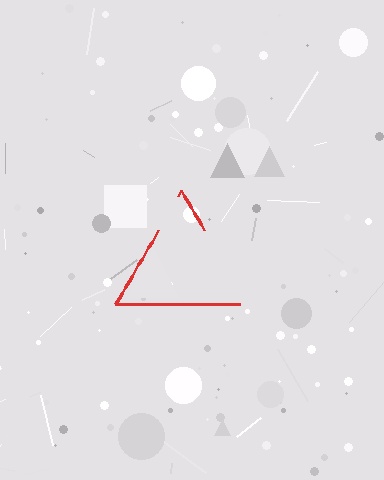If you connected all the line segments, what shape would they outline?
They would outline a triangle.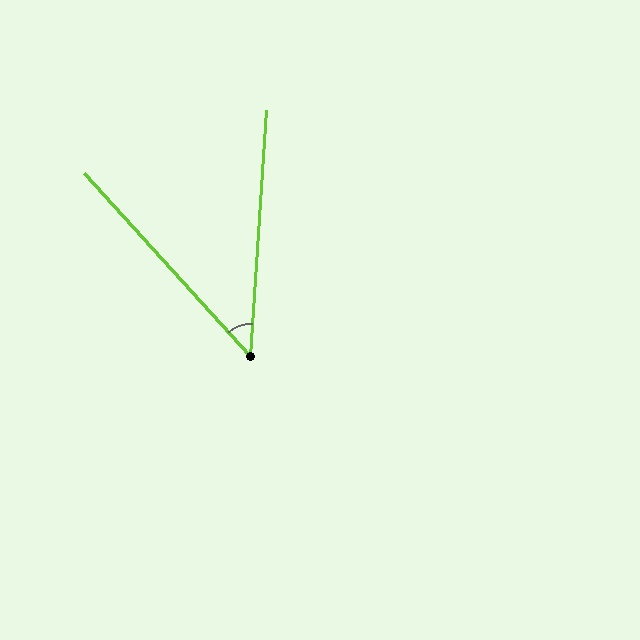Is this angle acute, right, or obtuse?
It is acute.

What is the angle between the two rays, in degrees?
Approximately 46 degrees.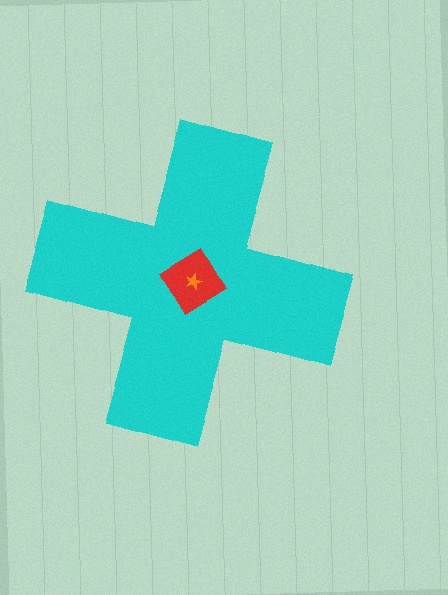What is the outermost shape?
The cyan cross.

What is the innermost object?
The orange star.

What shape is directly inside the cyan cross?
The red diamond.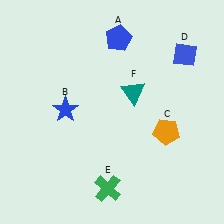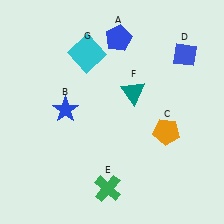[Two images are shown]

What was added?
A cyan square (G) was added in Image 2.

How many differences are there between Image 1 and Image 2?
There is 1 difference between the two images.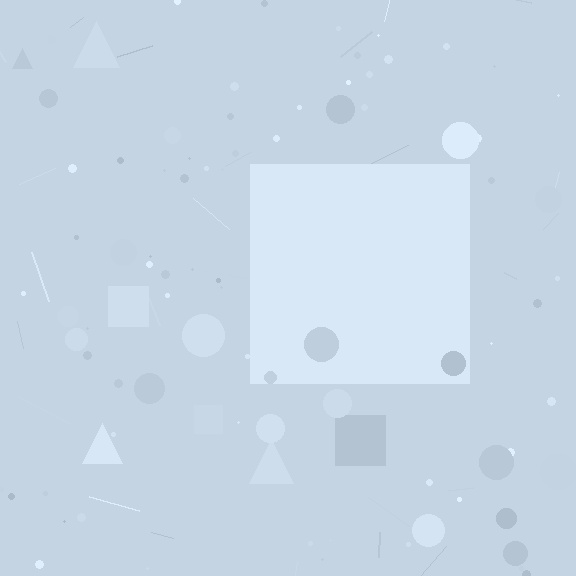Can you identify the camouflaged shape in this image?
The camouflaged shape is a square.